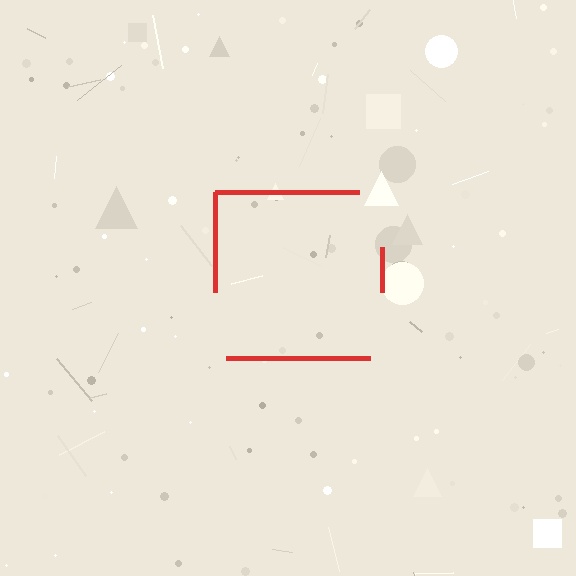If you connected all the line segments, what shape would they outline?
They would outline a square.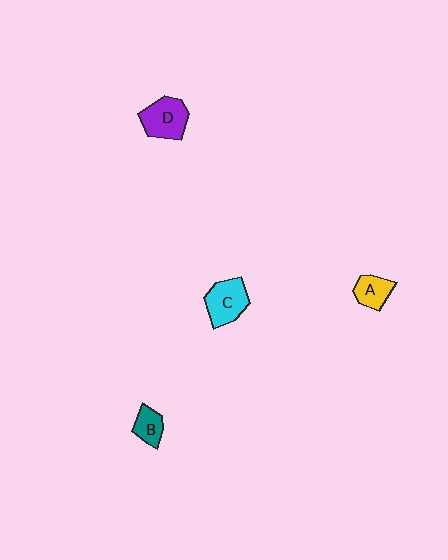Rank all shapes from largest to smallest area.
From largest to smallest: D (purple), C (cyan), A (yellow), B (teal).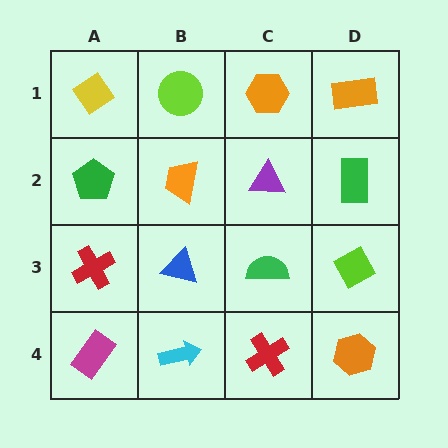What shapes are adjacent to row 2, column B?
A lime circle (row 1, column B), a blue triangle (row 3, column B), a green pentagon (row 2, column A), a purple triangle (row 2, column C).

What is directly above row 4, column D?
A lime diamond.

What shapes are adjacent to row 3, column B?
An orange trapezoid (row 2, column B), a cyan arrow (row 4, column B), a red cross (row 3, column A), a green semicircle (row 3, column C).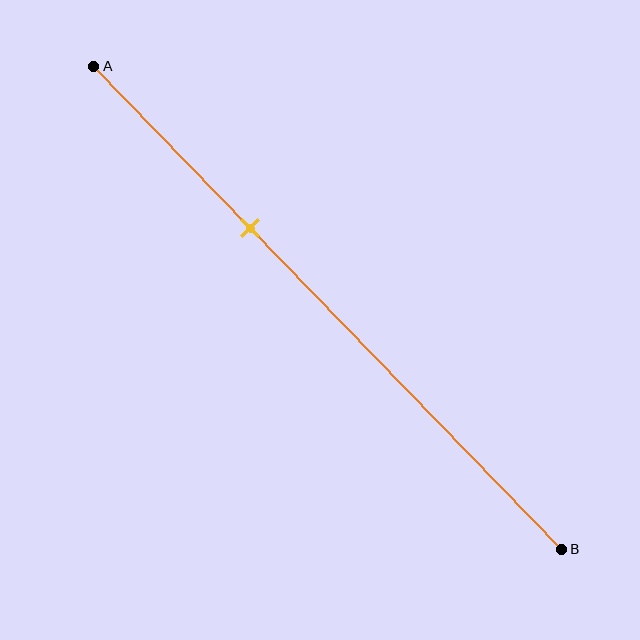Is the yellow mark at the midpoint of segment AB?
No, the mark is at about 35% from A, not at the 50% midpoint.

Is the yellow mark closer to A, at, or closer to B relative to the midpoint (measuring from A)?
The yellow mark is closer to point A than the midpoint of segment AB.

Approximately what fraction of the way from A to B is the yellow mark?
The yellow mark is approximately 35% of the way from A to B.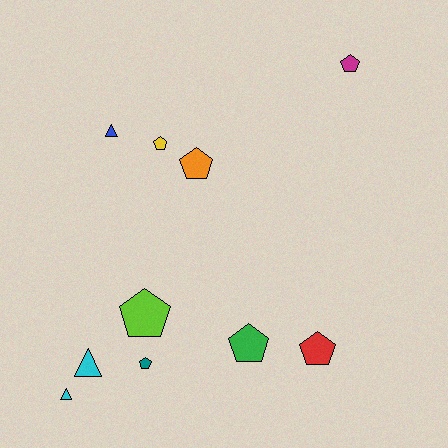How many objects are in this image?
There are 10 objects.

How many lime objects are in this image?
There is 1 lime object.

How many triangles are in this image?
There are 3 triangles.